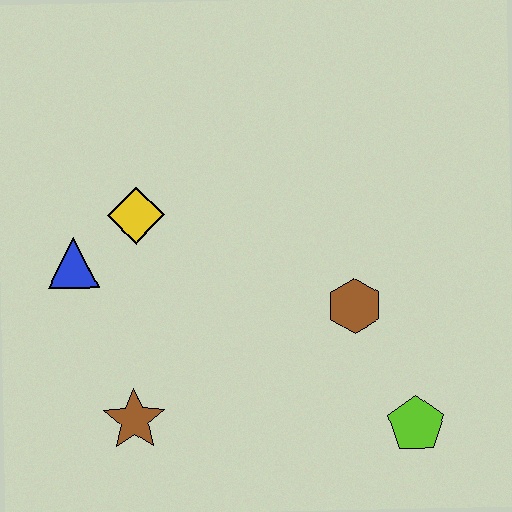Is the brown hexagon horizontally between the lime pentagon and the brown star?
Yes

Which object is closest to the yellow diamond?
The blue triangle is closest to the yellow diamond.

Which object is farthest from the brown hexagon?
The blue triangle is farthest from the brown hexagon.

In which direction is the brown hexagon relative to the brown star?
The brown hexagon is to the right of the brown star.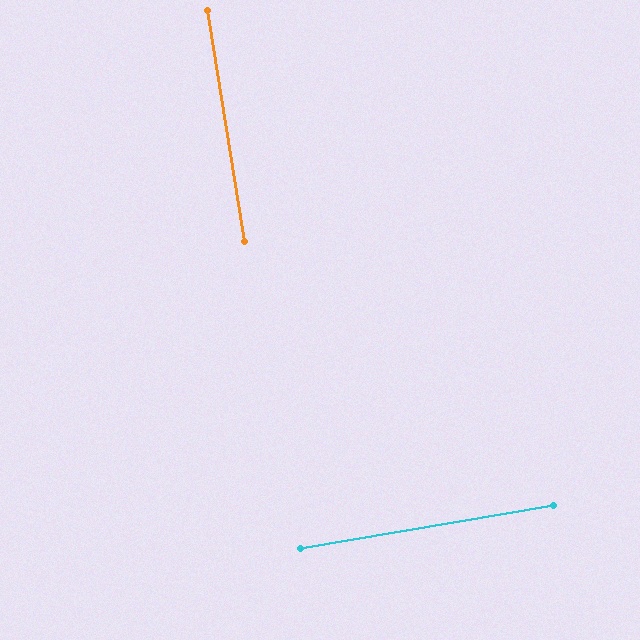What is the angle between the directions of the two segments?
Approximately 89 degrees.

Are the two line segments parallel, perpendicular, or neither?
Perpendicular — they meet at approximately 89°.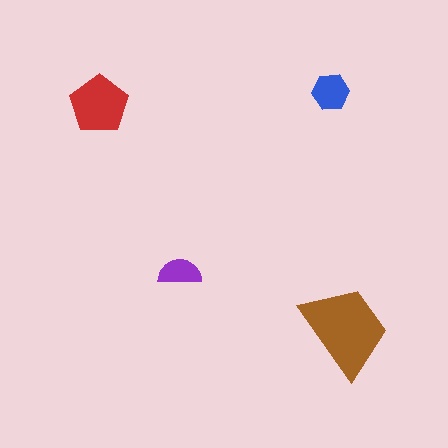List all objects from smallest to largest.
The purple semicircle, the blue hexagon, the red pentagon, the brown trapezoid.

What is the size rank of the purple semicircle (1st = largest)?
4th.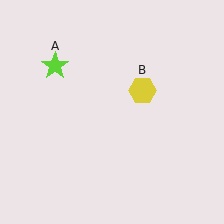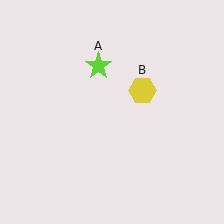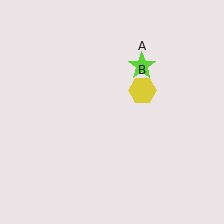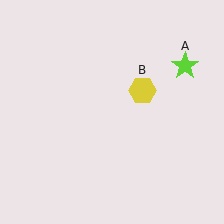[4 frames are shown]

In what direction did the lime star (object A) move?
The lime star (object A) moved right.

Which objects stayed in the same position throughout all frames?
Yellow hexagon (object B) remained stationary.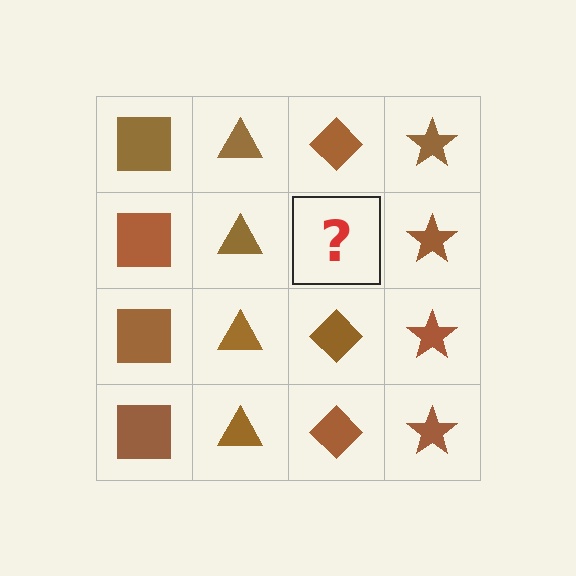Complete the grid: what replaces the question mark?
The question mark should be replaced with a brown diamond.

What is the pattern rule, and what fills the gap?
The rule is that each column has a consistent shape. The gap should be filled with a brown diamond.